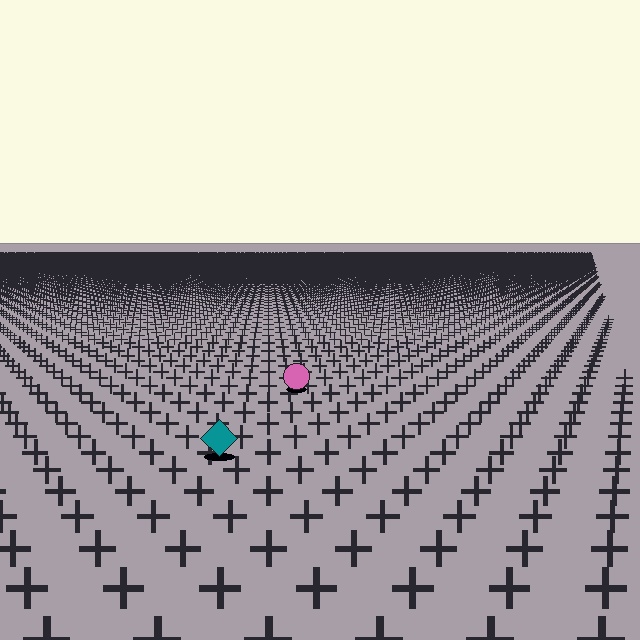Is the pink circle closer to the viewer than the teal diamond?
No. The teal diamond is closer — you can tell from the texture gradient: the ground texture is coarser near it.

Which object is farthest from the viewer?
The pink circle is farthest from the viewer. It appears smaller and the ground texture around it is denser.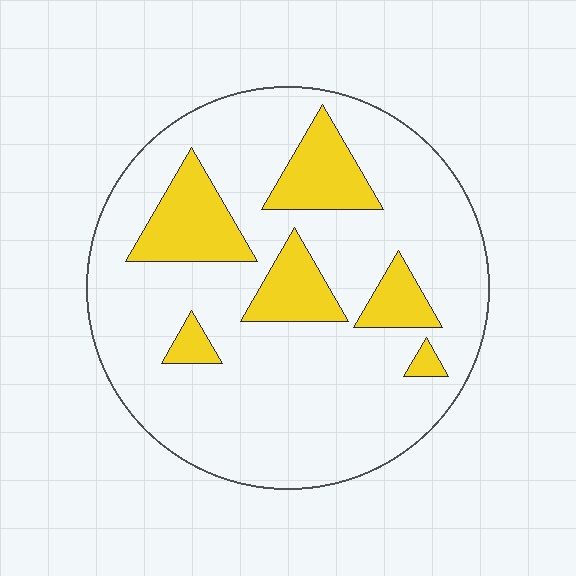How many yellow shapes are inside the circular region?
6.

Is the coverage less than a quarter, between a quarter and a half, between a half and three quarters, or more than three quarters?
Less than a quarter.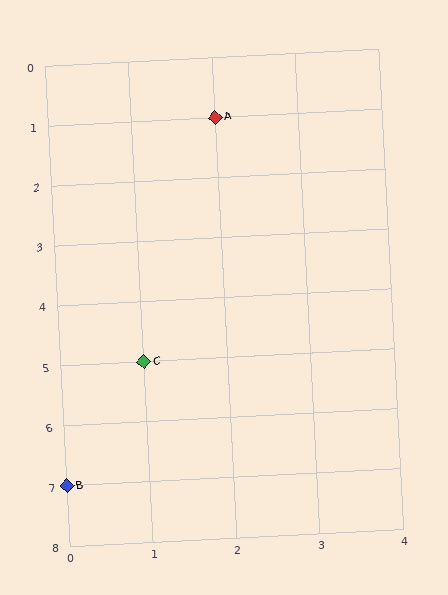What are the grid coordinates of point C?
Point C is at grid coordinates (1, 5).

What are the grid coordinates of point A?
Point A is at grid coordinates (2, 1).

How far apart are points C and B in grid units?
Points C and B are 1 column and 2 rows apart (about 2.2 grid units diagonally).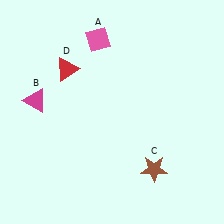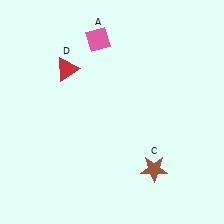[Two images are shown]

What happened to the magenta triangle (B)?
The magenta triangle (B) was removed in Image 2. It was in the top-left area of Image 1.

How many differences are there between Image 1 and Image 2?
There is 1 difference between the two images.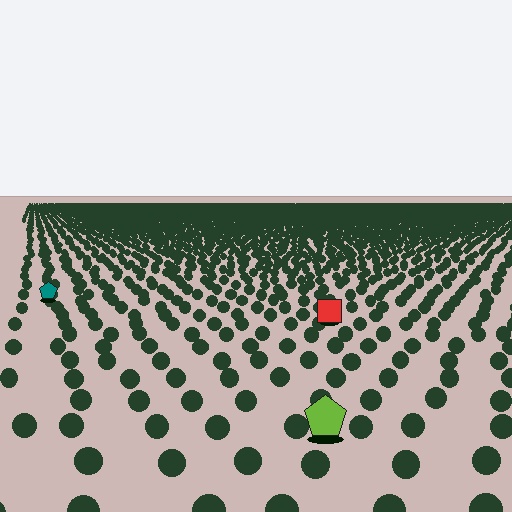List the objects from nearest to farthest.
From nearest to farthest: the lime pentagon, the red square, the teal pentagon.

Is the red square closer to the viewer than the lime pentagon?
No. The lime pentagon is closer — you can tell from the texture gradient: the ground texture is coarser near it.